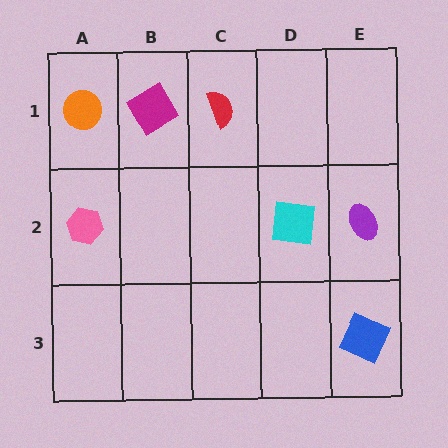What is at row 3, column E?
A blue square.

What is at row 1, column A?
An orange circle.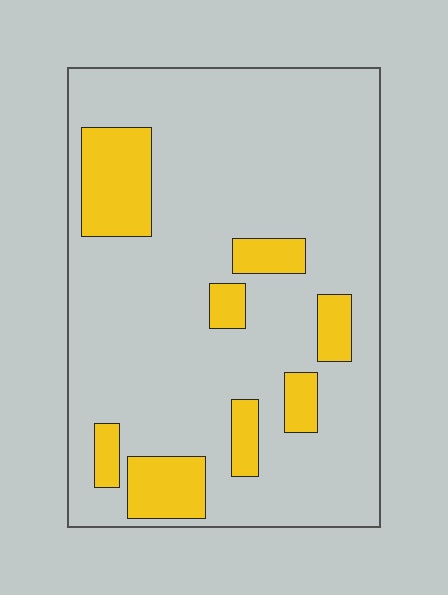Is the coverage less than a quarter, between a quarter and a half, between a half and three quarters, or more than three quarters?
Less than a quarter.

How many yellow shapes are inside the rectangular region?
8.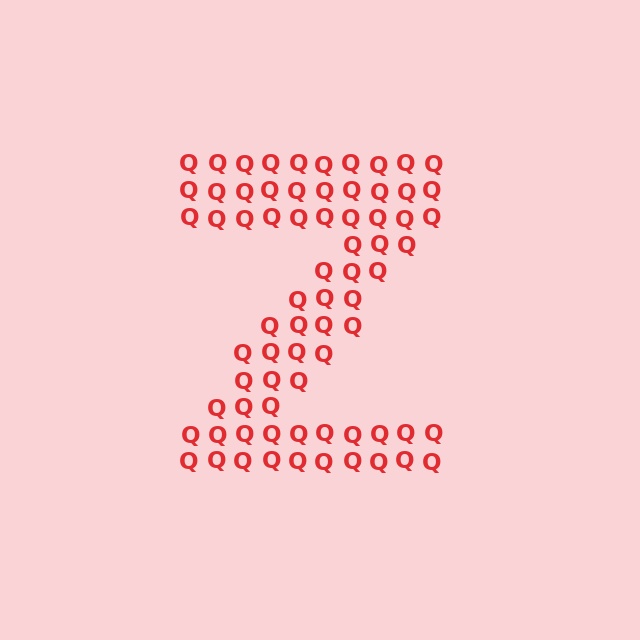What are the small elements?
The small elements are letter Q's.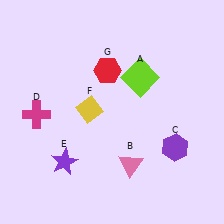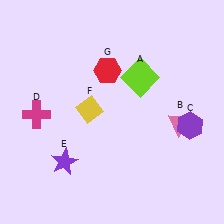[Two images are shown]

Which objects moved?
The objects that moved are: the pink triangle (B), the purple hexagon (C).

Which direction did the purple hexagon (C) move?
The purple hexagon (C) moved up.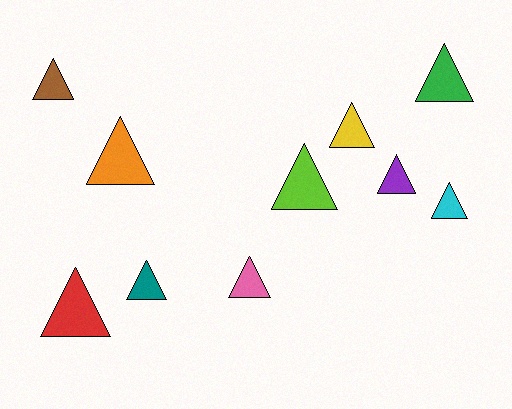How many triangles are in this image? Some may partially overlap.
There are 10 triangles.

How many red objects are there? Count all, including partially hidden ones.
There is 1 red object.